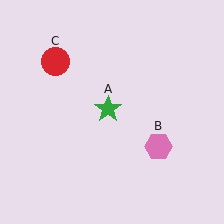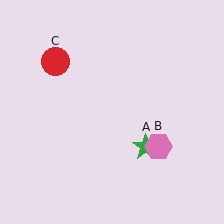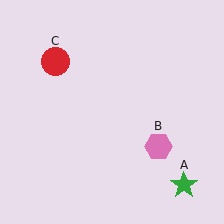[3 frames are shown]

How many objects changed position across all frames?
1 object changed position: green star (object A).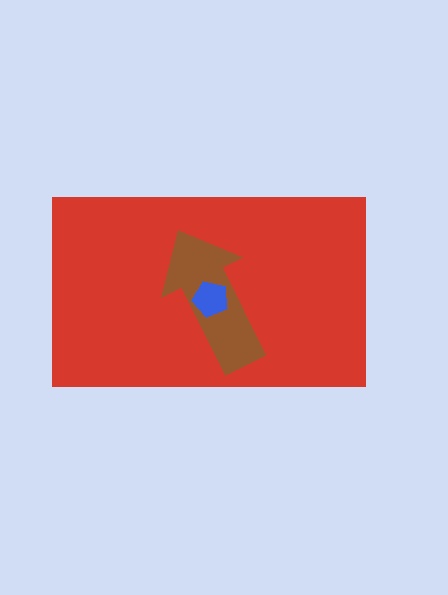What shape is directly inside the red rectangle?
The brown arrow.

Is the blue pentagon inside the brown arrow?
Yes.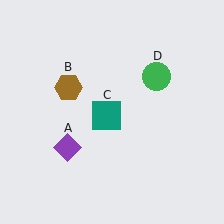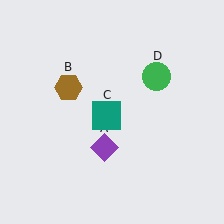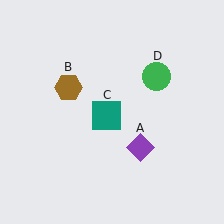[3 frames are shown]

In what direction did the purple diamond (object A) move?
The purple diamond (object A) moved right.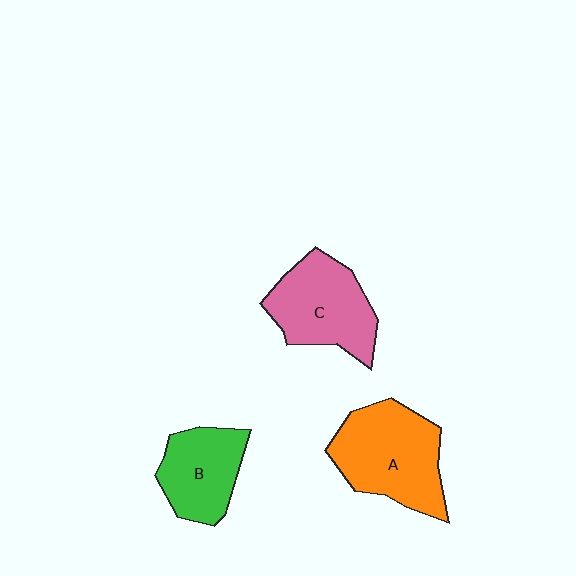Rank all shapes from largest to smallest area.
From largest to smallest: A (orange), C (pink), B (green).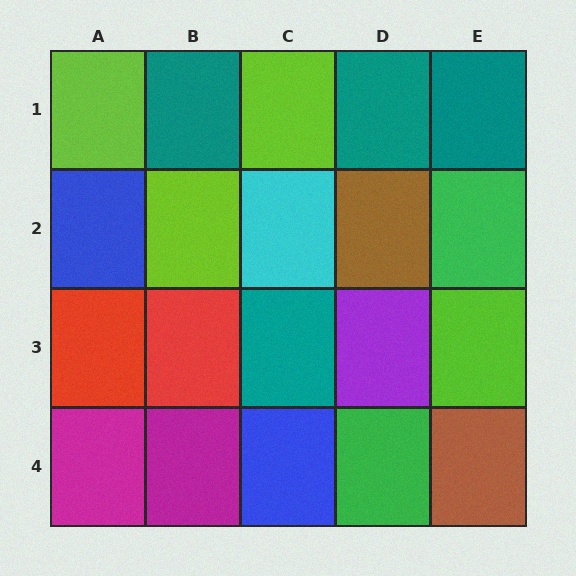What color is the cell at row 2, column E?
Green.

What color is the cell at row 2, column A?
Blue.